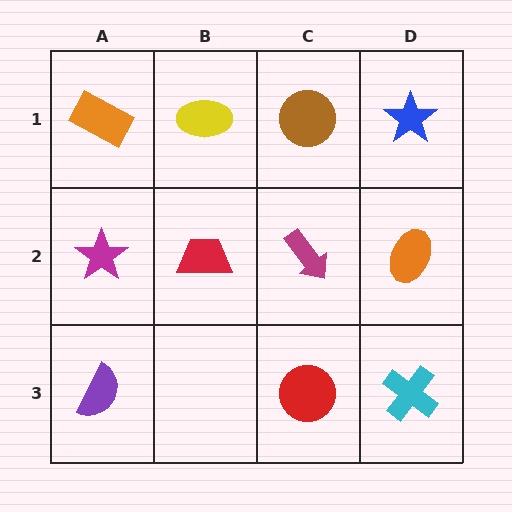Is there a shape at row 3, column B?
No, that cell is empty.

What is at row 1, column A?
An orange rectangle.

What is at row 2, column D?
An orange ellipse.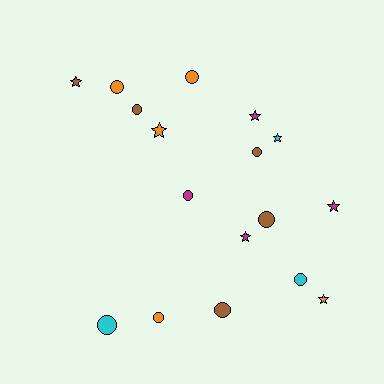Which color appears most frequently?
Brown, with 5 objects.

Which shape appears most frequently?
Circle, with 10 objects.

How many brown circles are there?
There are 4 brown circles.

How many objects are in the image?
There are 17 objects.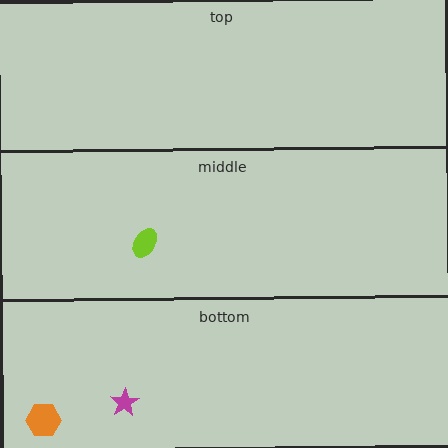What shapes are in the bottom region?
The orange hexagon, the magenta star.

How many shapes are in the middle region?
1.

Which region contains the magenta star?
The bottom region.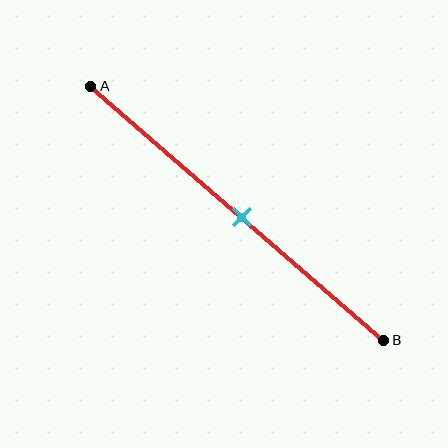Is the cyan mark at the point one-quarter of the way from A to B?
No, the mark is at about 50% from A, not at the 25% one-quarter point.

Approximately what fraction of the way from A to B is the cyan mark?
The cyan mark is approximately 50% of the way from A to B.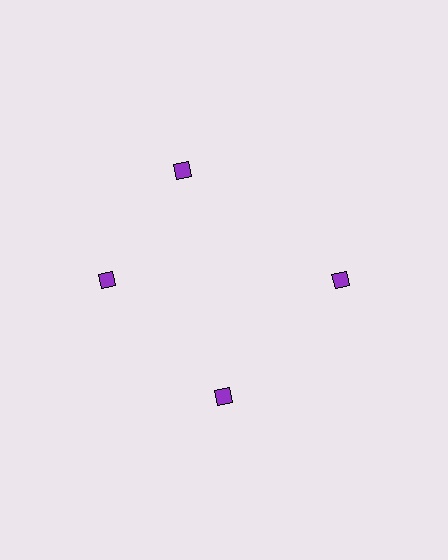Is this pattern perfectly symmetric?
No. The 4 purple diamonds are arranged in a ring, but one element near the 12 o'clock position is rotated out of alignment along the ring, breaking the 4-fold rotational symmetry.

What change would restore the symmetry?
The symmetry would be restored by rotating it back into even spacing with its neighbors so that all 4 diamonds sit at equal angles and equal distance from the center.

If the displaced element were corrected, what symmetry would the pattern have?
It would have 4-fold rotational symmetry — the pattern would map onto itself every 90 degrees.